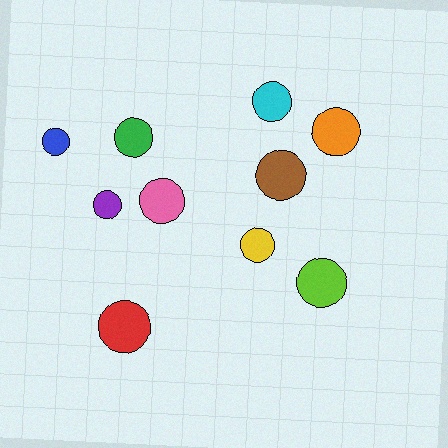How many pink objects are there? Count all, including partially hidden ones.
There is 1 pink object.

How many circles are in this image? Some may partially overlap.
There are 10 circles.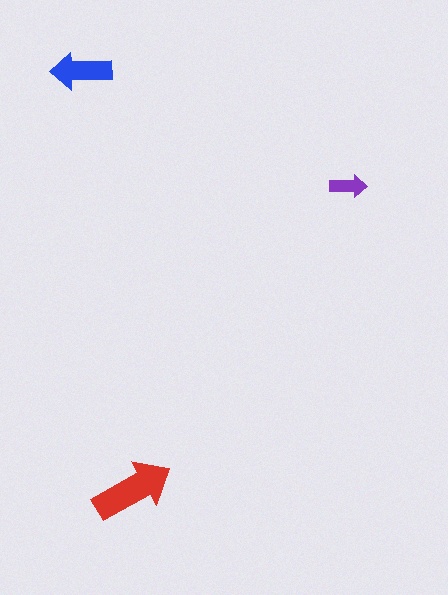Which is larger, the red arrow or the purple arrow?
The red one.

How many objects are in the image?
There are 3 objects in the image.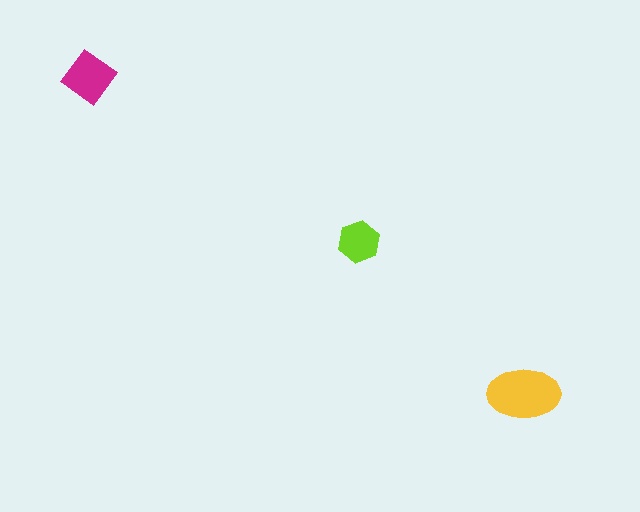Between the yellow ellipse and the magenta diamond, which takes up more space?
The yellow ellipse.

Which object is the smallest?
The lime hexagon.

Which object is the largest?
The yellow ellipse.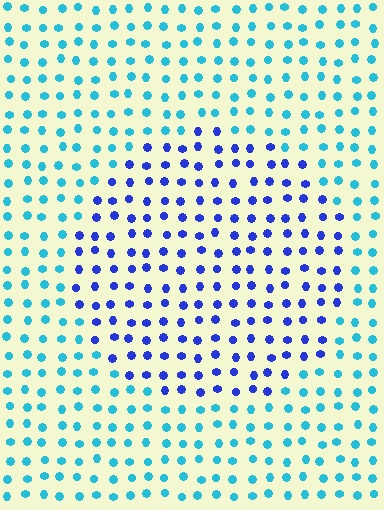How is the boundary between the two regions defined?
The boundary is defined purely by a slight shift in hue (about 46 degrees). Spacing, size, and orientation are identical on both sides.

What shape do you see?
I see a circle.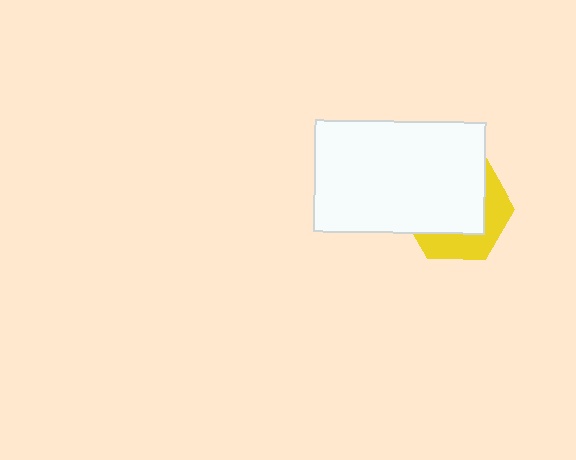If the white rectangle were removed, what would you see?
You would see the complete yellow hexagon.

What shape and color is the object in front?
The object in front is a white rectangle.